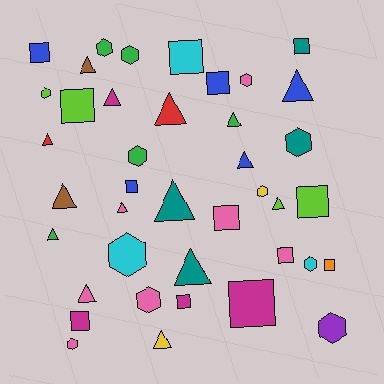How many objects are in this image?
There are 40 objects.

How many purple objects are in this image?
There is 1 purple object.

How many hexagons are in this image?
There are 12 hexagons.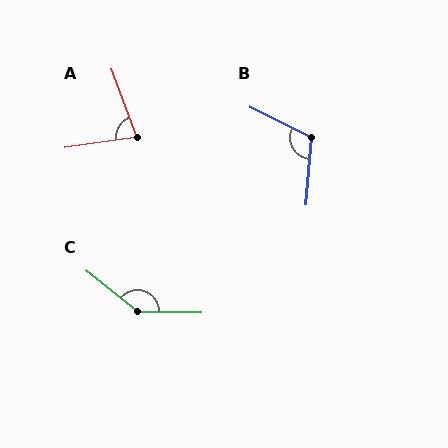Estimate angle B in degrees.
Approximately 112 degrees.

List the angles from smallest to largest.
A (77°), B (112°), C (142°).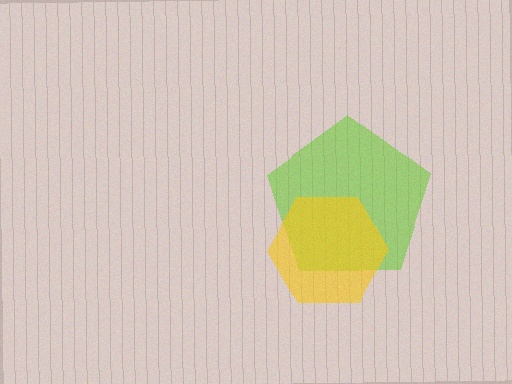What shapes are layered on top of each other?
The layered shapes are: a lime pentagon, a yellow hexagon.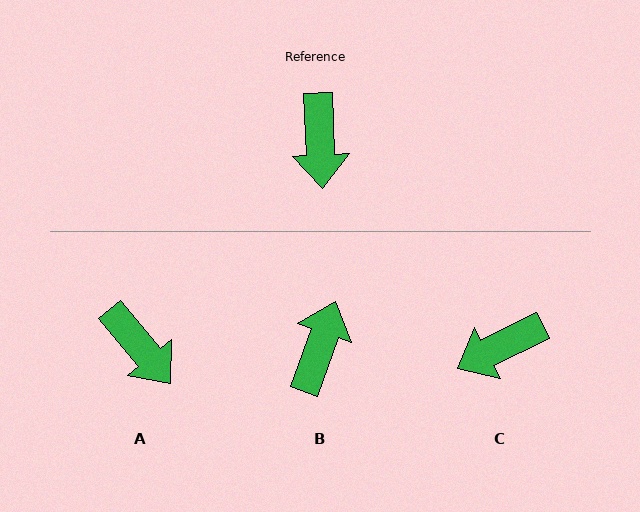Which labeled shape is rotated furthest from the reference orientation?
B, about 158 degrees away.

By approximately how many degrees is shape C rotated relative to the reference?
Approximately 66 degrees clockwise.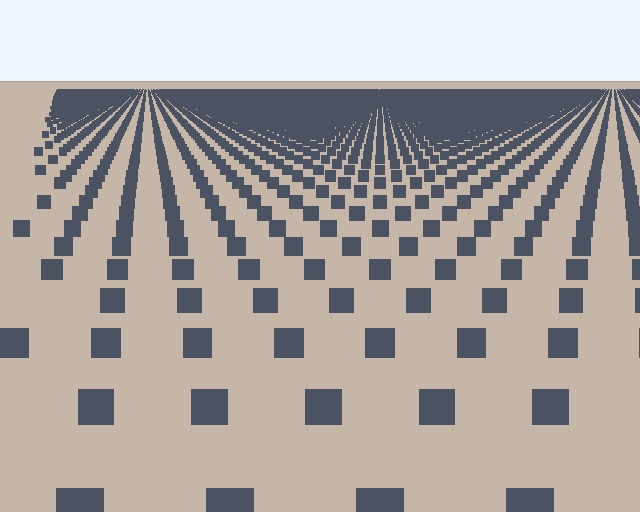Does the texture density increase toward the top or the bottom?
Density increases toward the top.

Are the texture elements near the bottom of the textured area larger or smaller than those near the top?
Larger. Near the bottom, elements are closer to the viewer and appear at a bigger on-screen size.